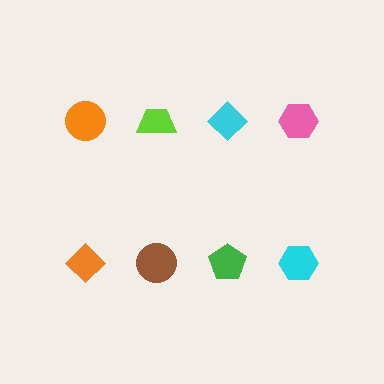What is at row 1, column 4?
A pink hexagon.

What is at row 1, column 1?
An orange circle.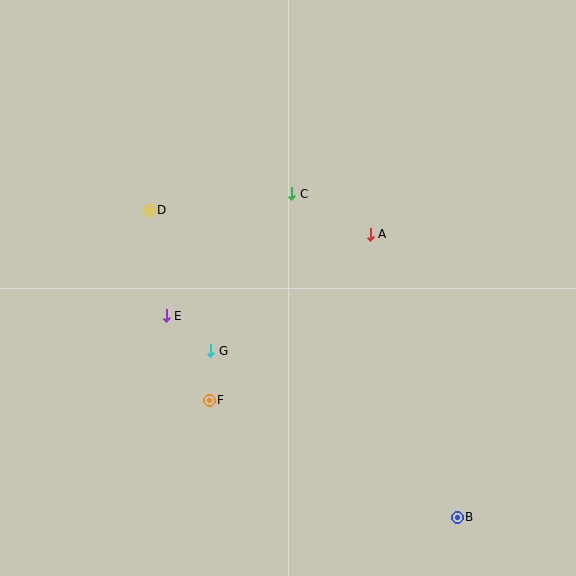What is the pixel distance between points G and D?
The distance between G and D is 154 pixels.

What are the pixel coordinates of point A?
Point A is at (370, 234).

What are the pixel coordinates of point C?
Point C is at (292, 194).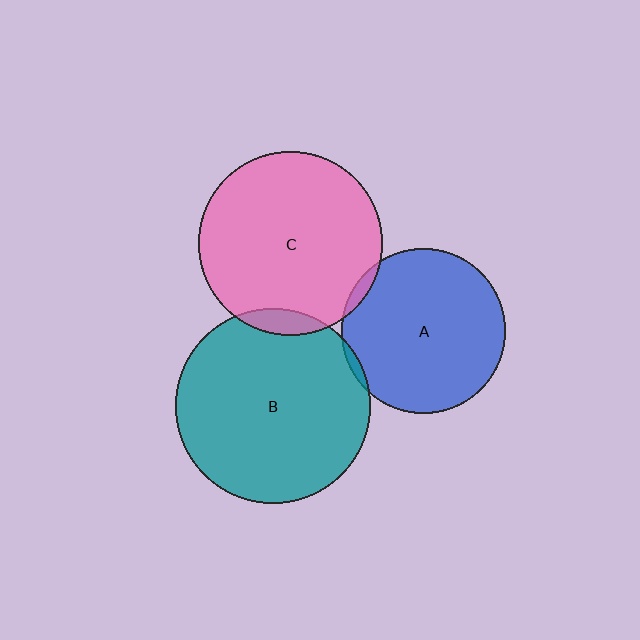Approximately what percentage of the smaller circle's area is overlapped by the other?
Approximately 5%.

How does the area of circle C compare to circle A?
Approximately 1.3 times.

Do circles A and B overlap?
Yes.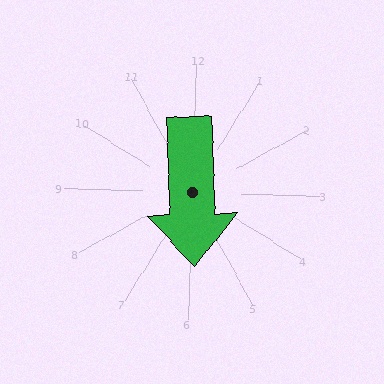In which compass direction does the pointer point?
South.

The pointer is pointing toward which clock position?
Roughly 6 o'clock.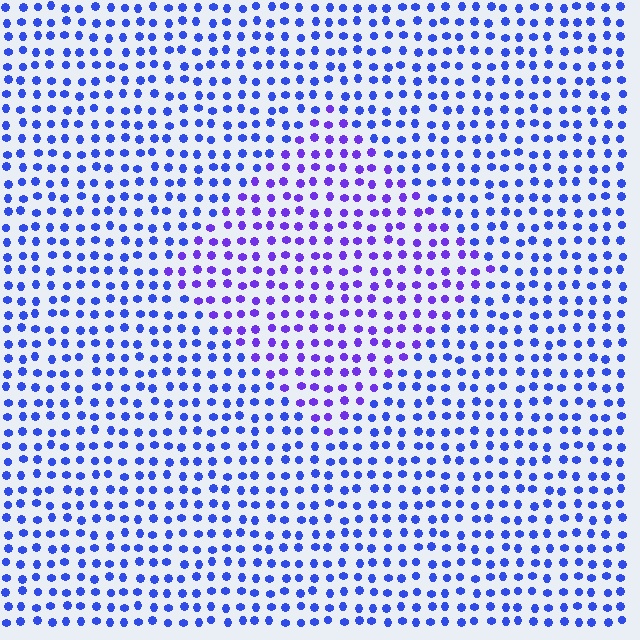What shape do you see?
I see a diamond.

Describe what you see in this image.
The image is filled with small blue elements in a uniform arrangement. A diamond-shaped region is visible where the elements are tinted to a slightly different hue, forming a subtle color boundary.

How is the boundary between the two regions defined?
The boundary is defined purely by a slight shift in hue (about 30 degrees). Spacing, size, and orientation are identical on both sides.